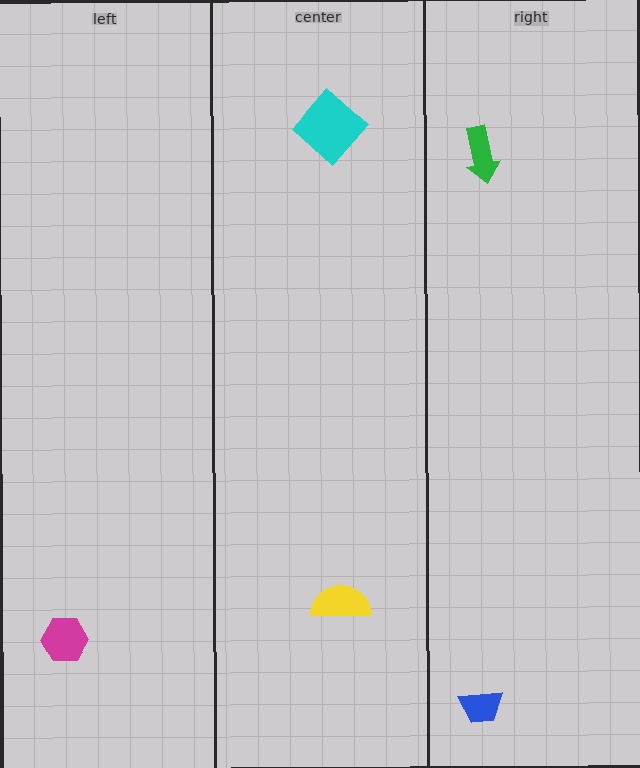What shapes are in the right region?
The blue trapezoid, the green arrow.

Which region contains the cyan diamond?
The center region.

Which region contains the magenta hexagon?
The left region.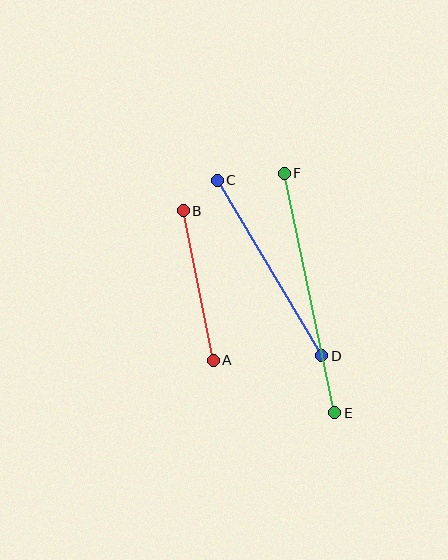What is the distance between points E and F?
The distance is approximately 244 pixels.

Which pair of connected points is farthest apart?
Points E and F are farthest apart.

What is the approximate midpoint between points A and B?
The midpoint is at approximately (198, 286) pixels.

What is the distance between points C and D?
The distance is approximately 204 pixels.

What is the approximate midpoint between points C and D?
The midpoint is at approximately (269, 268) pixels.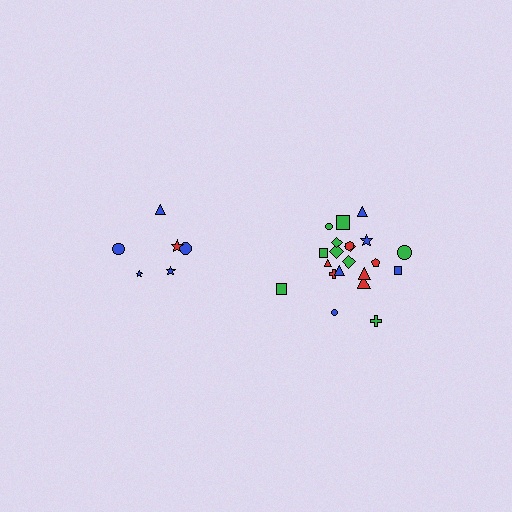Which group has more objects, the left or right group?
The right group.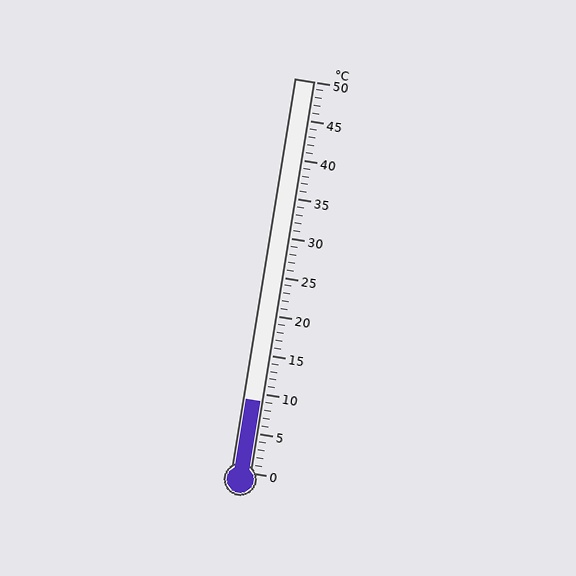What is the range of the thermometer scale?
The thermometer scale ranges from 0°C to 50°C.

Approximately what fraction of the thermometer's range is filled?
The thermometer is filled to approximately 20% of its range.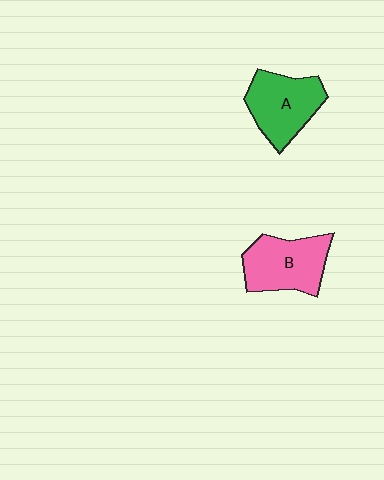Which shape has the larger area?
Shape B (pink).